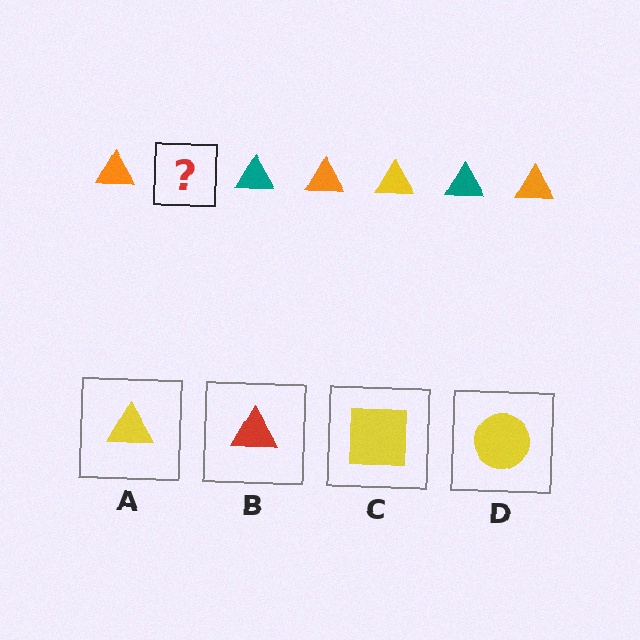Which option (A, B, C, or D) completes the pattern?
A.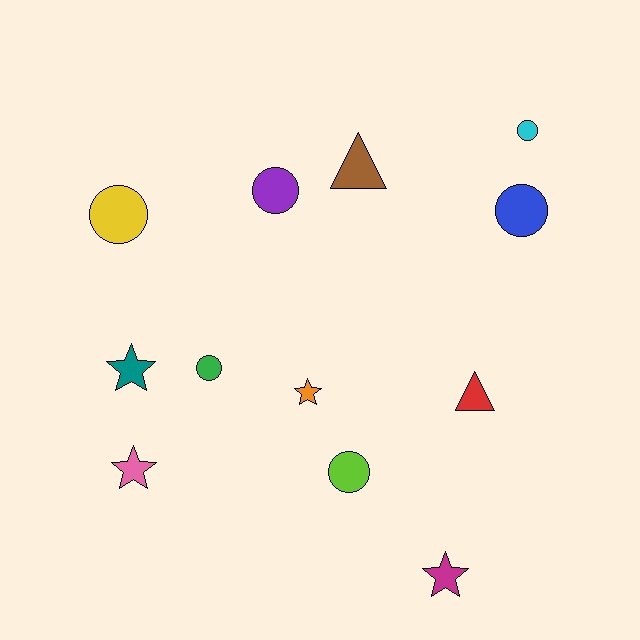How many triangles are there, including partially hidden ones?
There are 2 triangles.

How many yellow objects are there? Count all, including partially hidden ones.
There is 1 yellow object.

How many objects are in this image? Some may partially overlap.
There are 12 objects.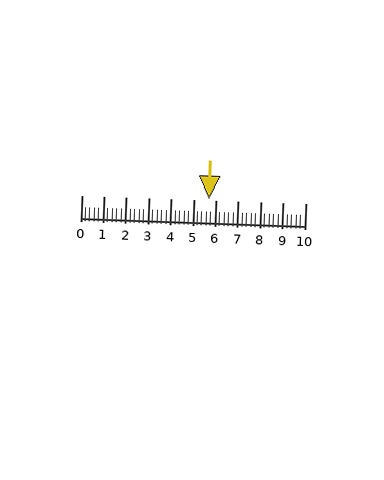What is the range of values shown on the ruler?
The ruler shows values from 0 to 10.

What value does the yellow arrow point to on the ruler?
The yellow arrow points to approximately 5.7.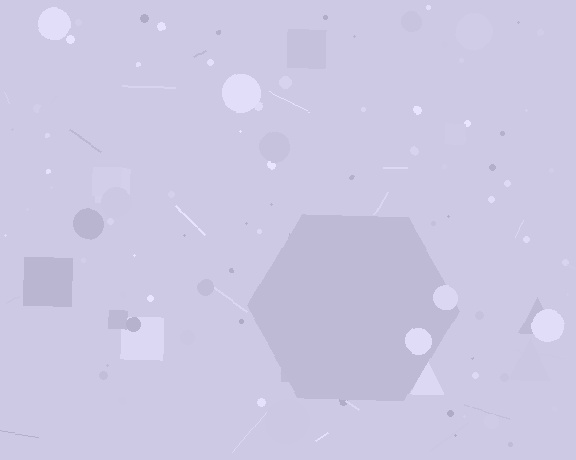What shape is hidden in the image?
A hexagon is hidden in the image.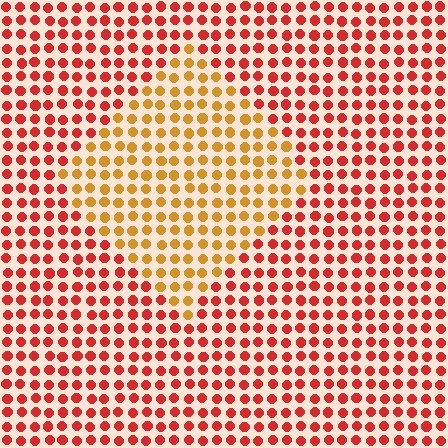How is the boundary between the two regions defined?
The boundary is defined purely by a slight shift in hue (about 39 degrees). Spacing, size, and orientation are identical on both sides.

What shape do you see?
I see a diamond.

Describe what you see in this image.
The image is filled with small red elements in a uniform arrangement. A diamond-shaped region is visible where the elements are tinted to a slightly different hue, forming a subtle color boundary.